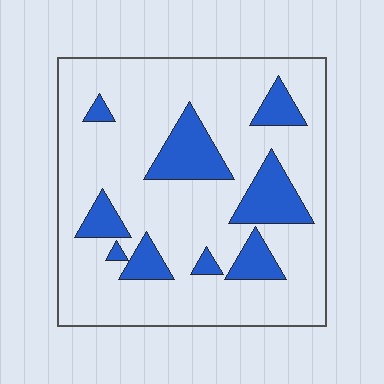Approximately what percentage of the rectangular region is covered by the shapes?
Approximately 20%.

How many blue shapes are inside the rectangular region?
9.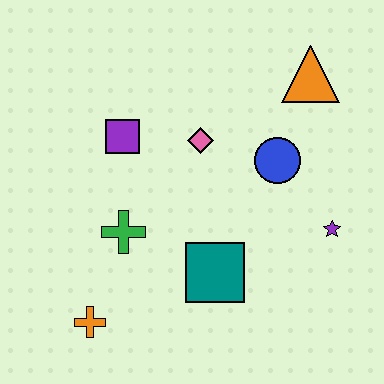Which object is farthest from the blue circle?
The orange cross is farthest from the blue circle.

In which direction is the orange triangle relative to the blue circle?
The orange triangle is above the blue circle.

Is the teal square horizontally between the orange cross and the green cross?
No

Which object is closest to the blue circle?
The pink diamond is closest to the blue circle.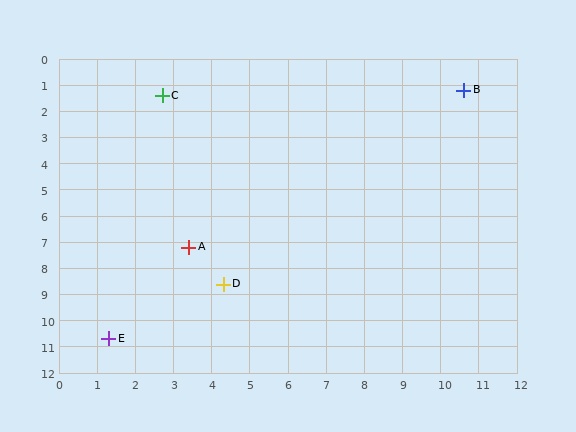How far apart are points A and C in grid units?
Points A and C are about 5.8 grid units apart.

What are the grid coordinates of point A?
Point A is at approximately (3.4, 7.2).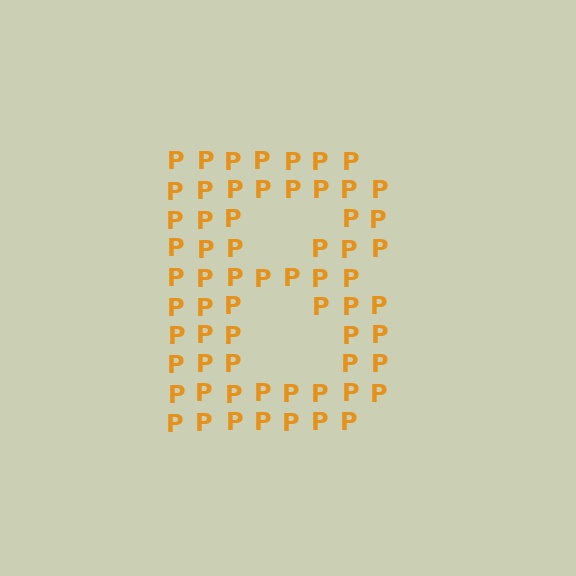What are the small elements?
The small elements are letter P's.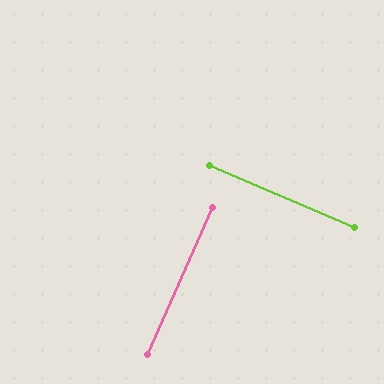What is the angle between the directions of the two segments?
Approximately 89 degrees.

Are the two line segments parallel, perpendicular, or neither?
Perpendicular — they meet at approximately 89°.